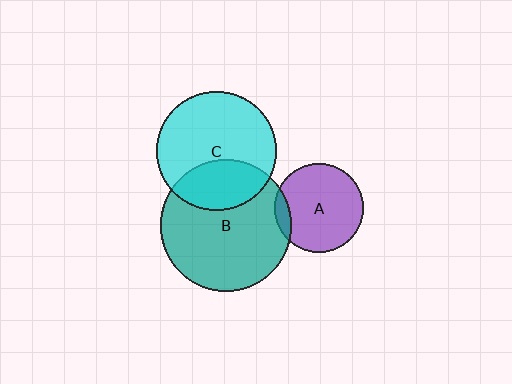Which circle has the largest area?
Circle B (teal).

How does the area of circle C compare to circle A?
Approximately 1.8 times.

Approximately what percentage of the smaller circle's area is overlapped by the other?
Approximately 30%.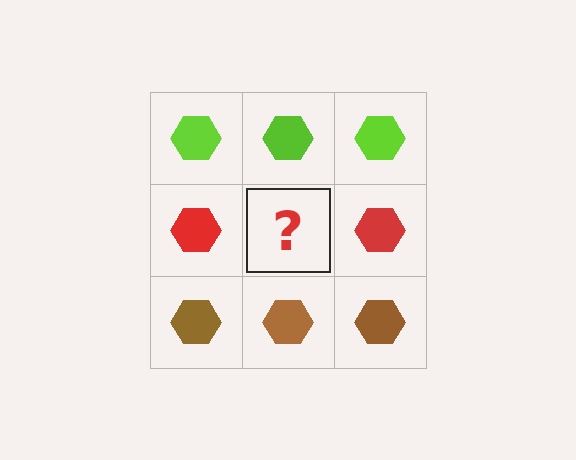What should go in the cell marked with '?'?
The missing cell should contain a red hexagon.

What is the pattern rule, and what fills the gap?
The rule is that each row has a consistent color. The gap should be filled with a red hexagon.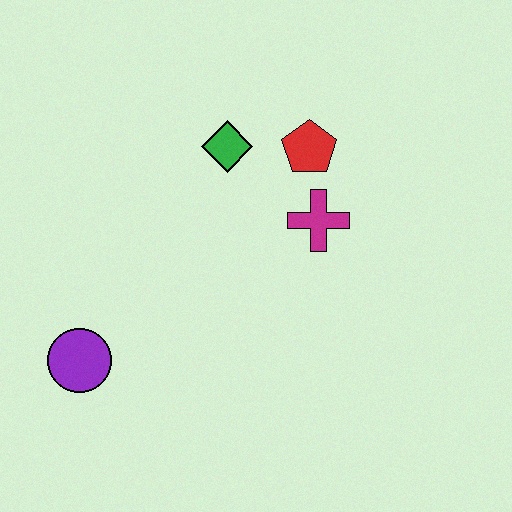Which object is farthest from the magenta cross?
The purple circle is farthest from the magenta cross.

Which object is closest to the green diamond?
The red pentagon is closest to the green diamond.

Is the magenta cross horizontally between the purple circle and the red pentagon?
No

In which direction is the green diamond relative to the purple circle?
The green diamond is above the purple circle.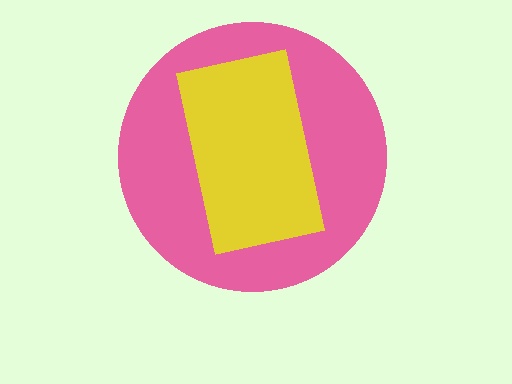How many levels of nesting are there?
2.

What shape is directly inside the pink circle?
The yellow rectangle.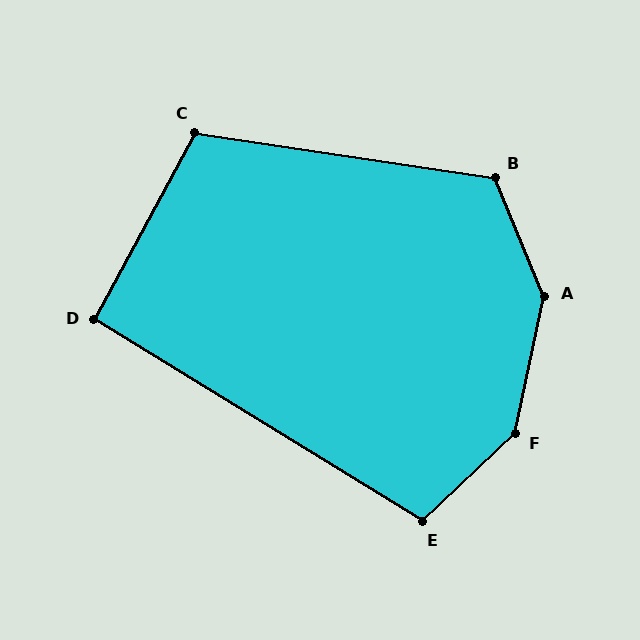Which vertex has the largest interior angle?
F, at approximately 146 degrees.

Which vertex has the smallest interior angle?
D, at approximately 93 degrees.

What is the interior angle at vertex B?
Approximately 121 degrees (obtuse).